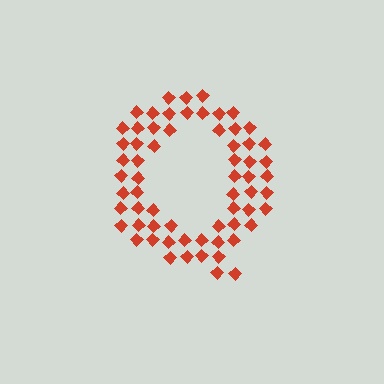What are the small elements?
The small elements are diamonds.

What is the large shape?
The large shape is the letter Q.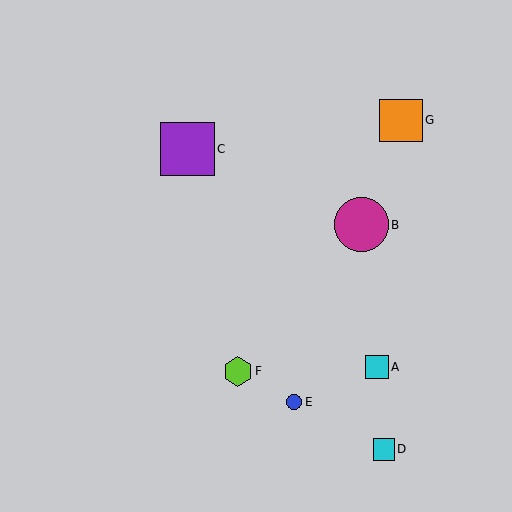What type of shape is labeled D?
Shape D is a cyan square.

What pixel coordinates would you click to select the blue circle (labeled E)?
Click at (294, 402) to select the blue circle E.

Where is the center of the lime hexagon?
The center of the lime hexagon is at (238, 371).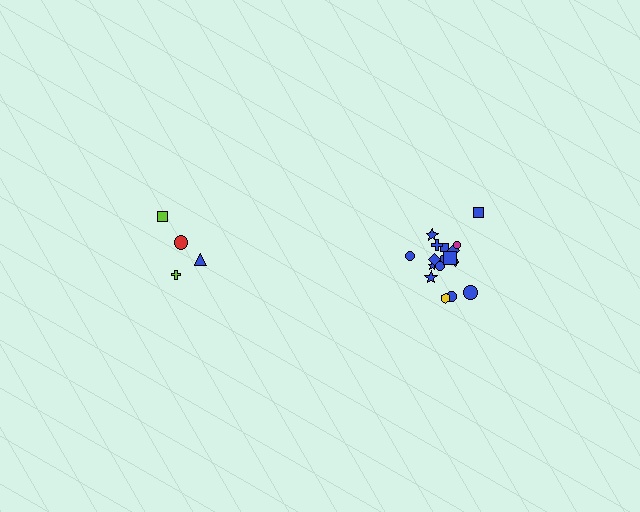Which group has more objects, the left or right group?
The right group.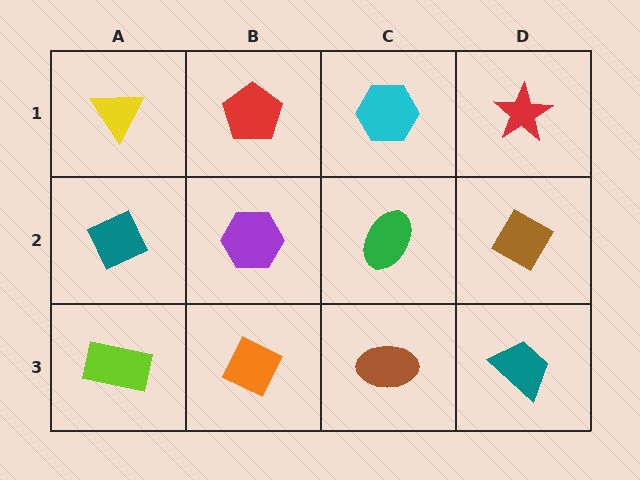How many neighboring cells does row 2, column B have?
4.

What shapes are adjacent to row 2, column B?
A red pentagon (row 1, column B), an orange diamond (row 3, column B), a teal diamond (row 2, column A), a green ellipse (row 2, column C).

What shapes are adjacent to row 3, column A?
A teal diamond (row 2, column A), an orange diamond (row 3, column B).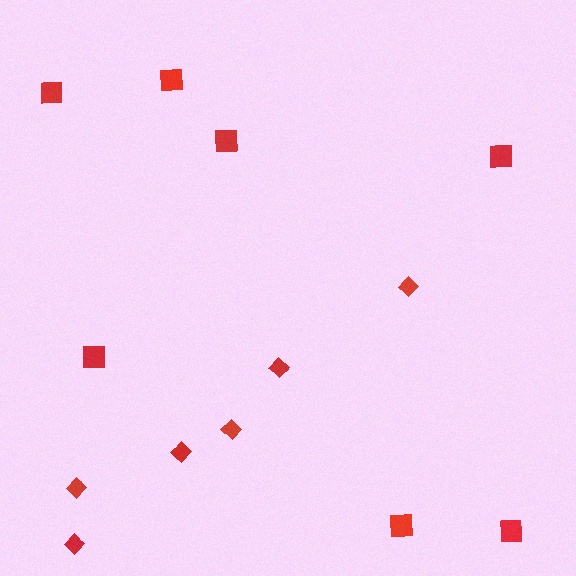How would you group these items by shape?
There are 2 groups: one group of squares (7) and one group of diamonds (6).